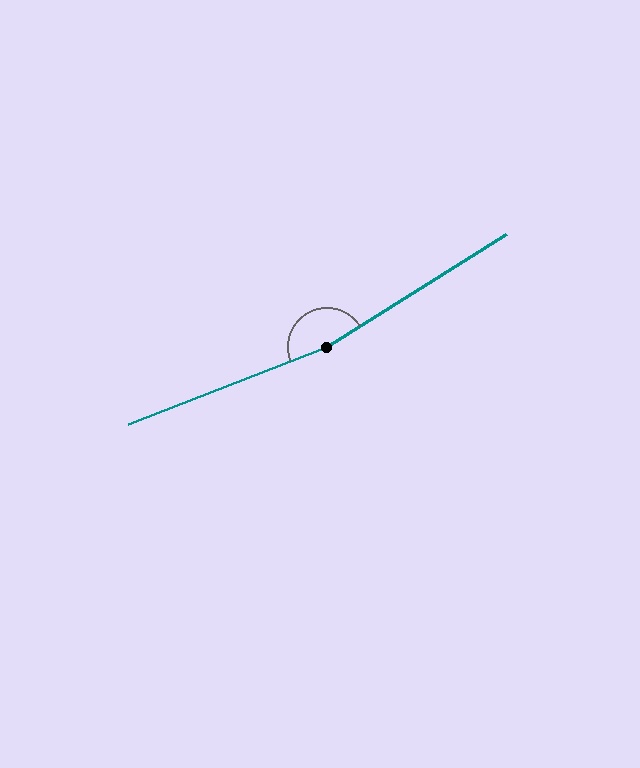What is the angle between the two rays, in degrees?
Approximately 169 degrees.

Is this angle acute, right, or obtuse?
It is obtuse.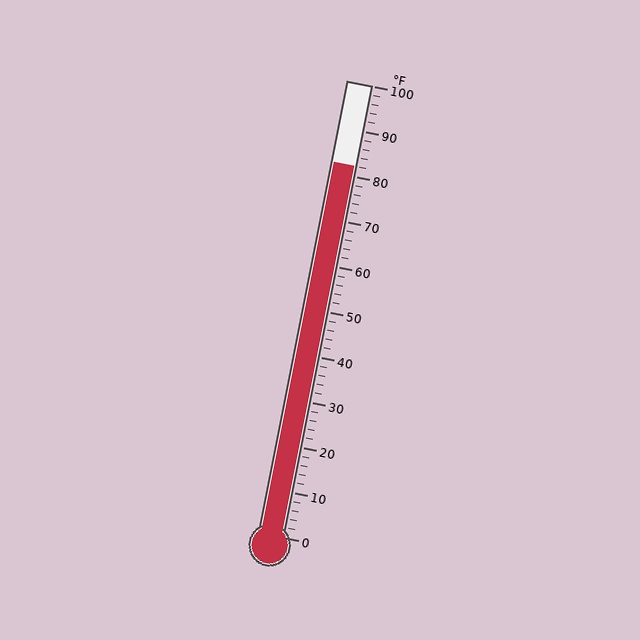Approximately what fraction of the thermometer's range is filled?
The thermometer is filled to approximately 80% of its range.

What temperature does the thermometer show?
The thermometer shows approximately 82°F.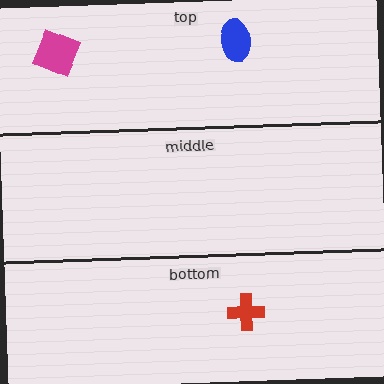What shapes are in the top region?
The blue ellipse, the magenta square.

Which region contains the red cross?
The bottom region.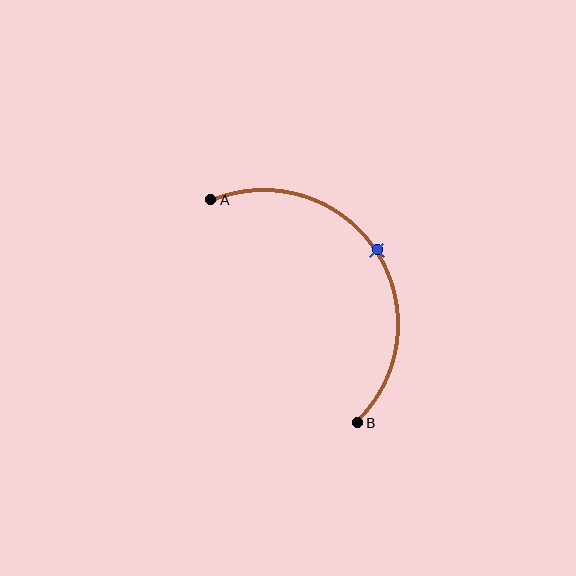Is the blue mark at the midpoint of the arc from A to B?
Yes. The blue mark lies on the arc at equal arc-length from both A and B — it is the arc midpoint.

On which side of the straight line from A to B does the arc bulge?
The arc bulges to the right of the straight line connecting A and B.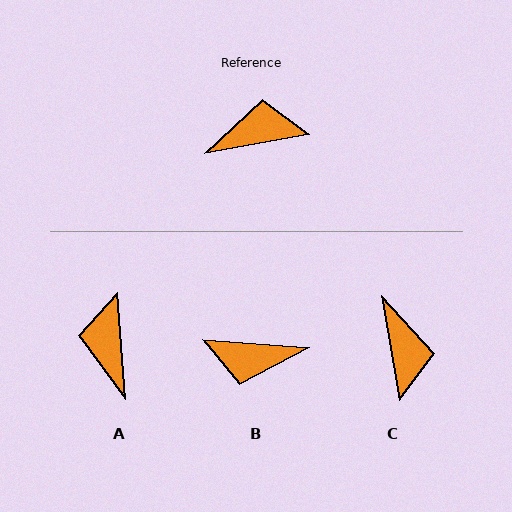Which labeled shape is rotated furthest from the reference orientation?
B, about 166 degrees away.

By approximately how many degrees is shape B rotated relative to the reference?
Approximately 166 degrees counter-clockwise.